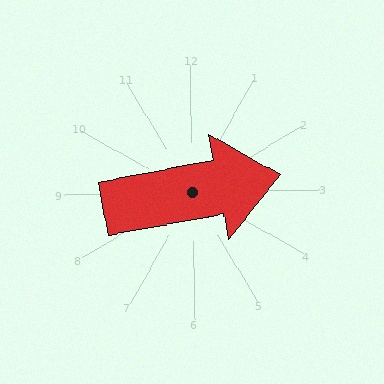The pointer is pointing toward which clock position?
Roughly 3 o'clock.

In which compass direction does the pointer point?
East.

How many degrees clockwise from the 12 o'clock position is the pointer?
Approximately 80 degrees.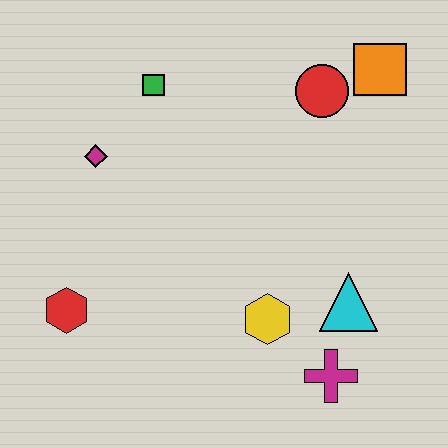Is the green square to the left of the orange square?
Yes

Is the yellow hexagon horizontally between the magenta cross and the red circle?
No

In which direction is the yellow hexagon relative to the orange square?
The yellow hexagon is below the orange square.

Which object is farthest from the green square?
The magenta cross is farthest from the green square.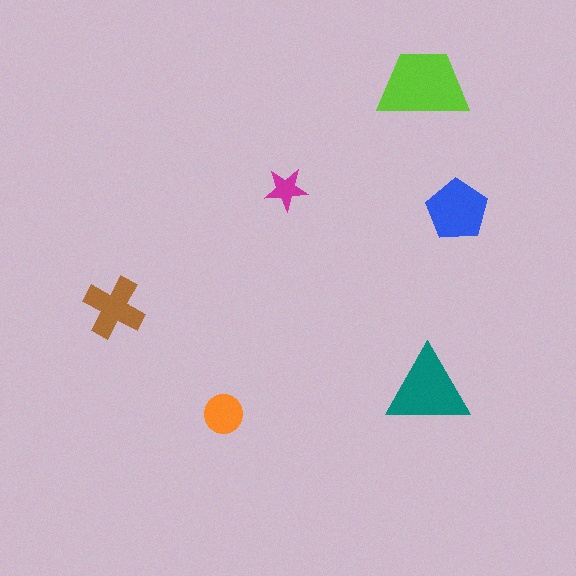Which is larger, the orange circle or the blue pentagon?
The blue pentagon.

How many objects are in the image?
There are 6 objects in the image.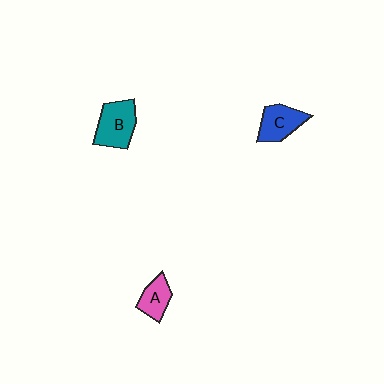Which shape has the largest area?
Shape B (teal).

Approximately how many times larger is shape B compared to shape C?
Approximately 1.2 times.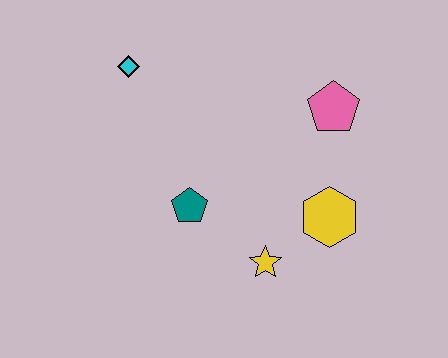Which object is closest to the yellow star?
The yellow hexagon is closest to the yellow star.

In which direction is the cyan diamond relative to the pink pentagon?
The cyan diamond is to the left of the pink pentagon.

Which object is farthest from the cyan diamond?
The yellow hexagon is farthest from the cyan diamond.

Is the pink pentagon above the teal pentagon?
Yes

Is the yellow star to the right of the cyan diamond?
Yes